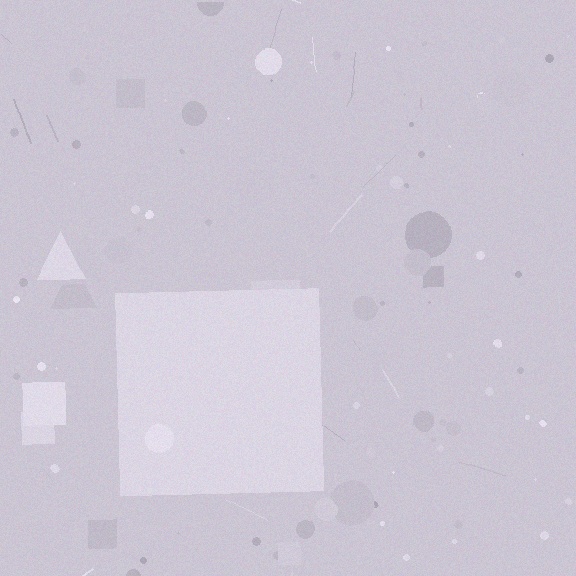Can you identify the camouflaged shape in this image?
The camouflaged shape is a square.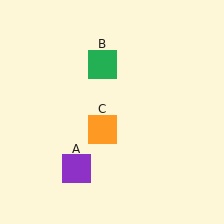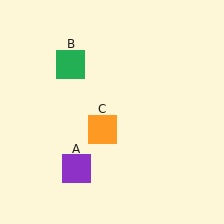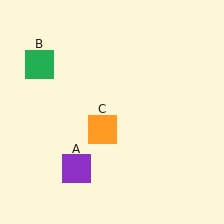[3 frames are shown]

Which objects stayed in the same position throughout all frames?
Purple square (object A) and orange square (object C) remained stationary.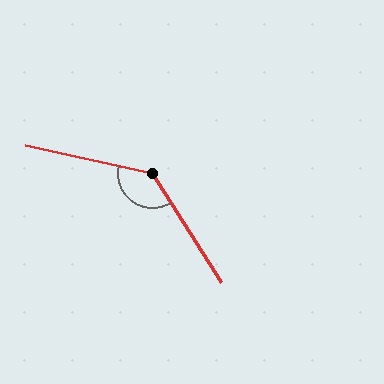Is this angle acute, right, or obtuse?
It is obtuse.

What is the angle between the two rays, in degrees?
Approximately 135 degrees.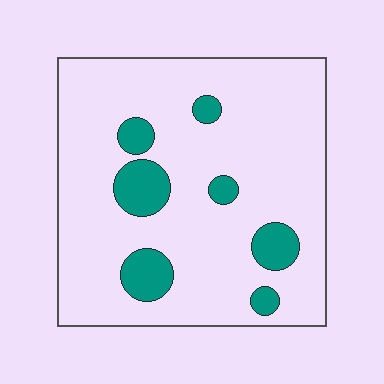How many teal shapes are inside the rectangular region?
7.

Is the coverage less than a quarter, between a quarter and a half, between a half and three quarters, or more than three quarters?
Less than a quarter.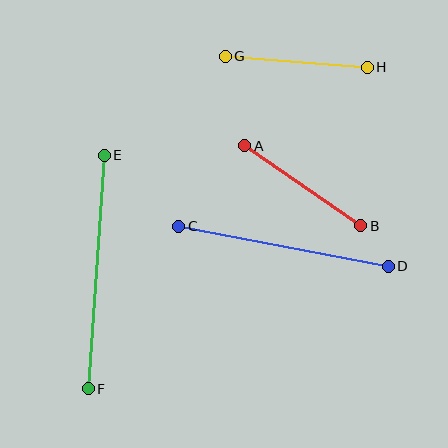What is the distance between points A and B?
The distance is approximately 141 pixels.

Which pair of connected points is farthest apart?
Points E and F are farthest apart.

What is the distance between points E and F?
The distance is approximately 234 pixels.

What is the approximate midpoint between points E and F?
The midpoint is at approximately (96, 272) pixels.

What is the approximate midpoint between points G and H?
The midpoint is at approximately (296, 62) pixels.